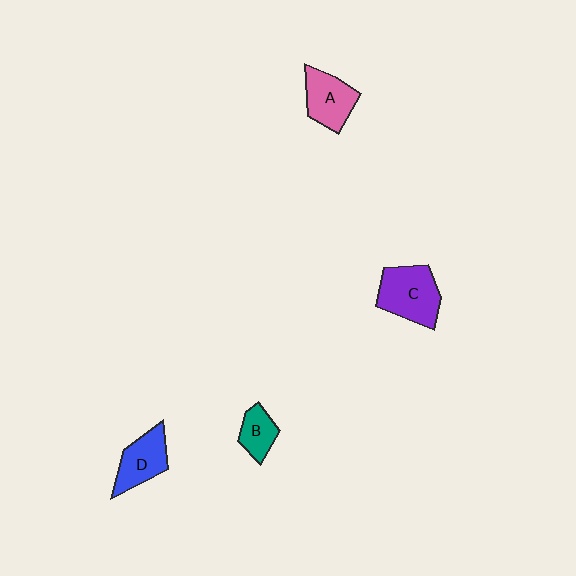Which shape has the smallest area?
Shape B (teal).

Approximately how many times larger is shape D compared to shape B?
Approximately 1.5 times.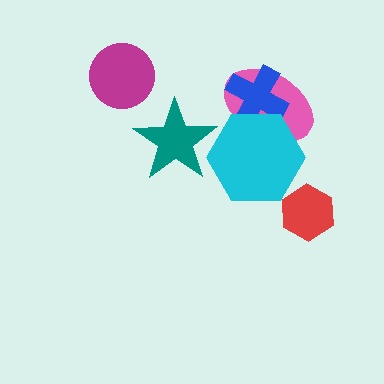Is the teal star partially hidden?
Yes, it is partially covered by another shape.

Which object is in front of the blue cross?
The cyan hexagon is in front of the blue cross.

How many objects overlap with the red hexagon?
0 objects overlap with the red hexagon.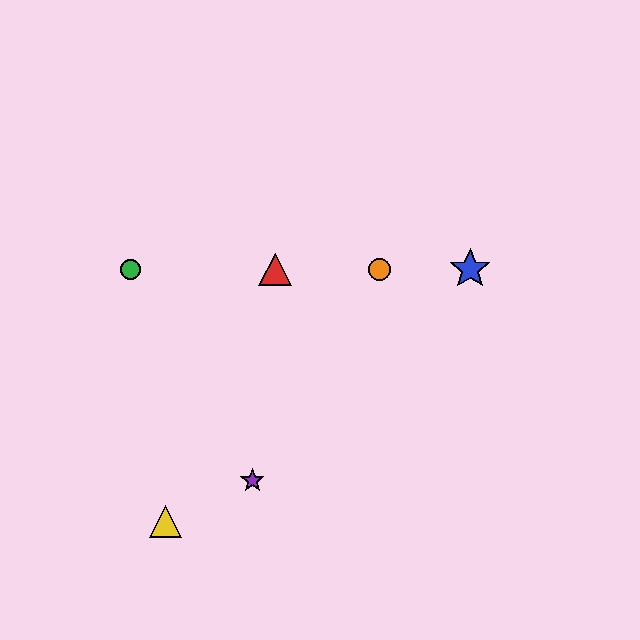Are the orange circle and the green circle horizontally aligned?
Yes, both are at y≈269.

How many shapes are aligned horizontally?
4 shapes (the red triangle, the blue star, the green circle, the orange circle) are aligned horizontally.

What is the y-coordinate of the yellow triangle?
The yellow triangle is at y≈521.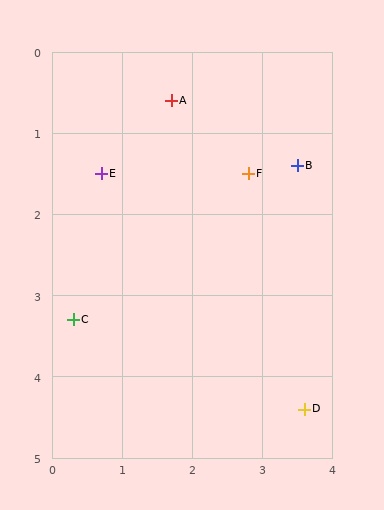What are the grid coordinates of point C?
Point C is at approximately (0.3, 3.3).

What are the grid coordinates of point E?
Point E is at approximately (0.7, 1.5).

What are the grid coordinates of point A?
Point A is at approximately (1.7, 0.6).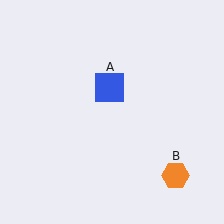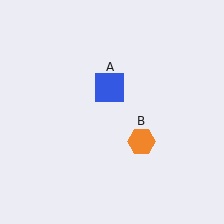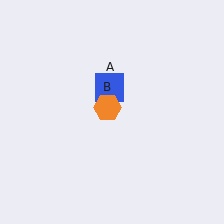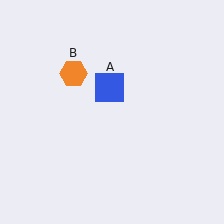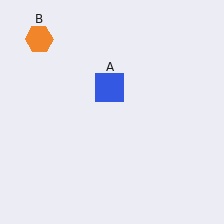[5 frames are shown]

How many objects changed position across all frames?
1 object changed position: orange hexagon (object B).